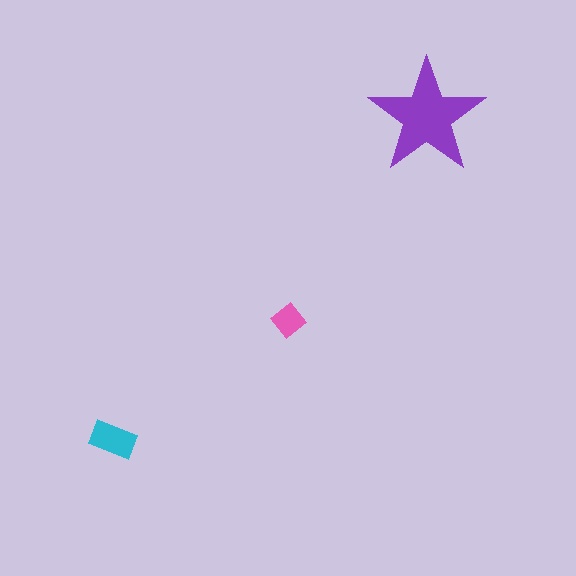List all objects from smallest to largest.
The pink diamond, the cyan rectangle, the purple star.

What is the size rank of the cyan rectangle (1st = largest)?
2nd.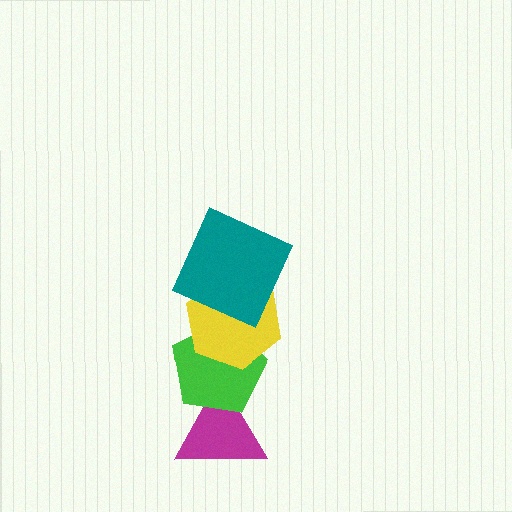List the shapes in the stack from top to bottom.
From top to bottom: the teal square, the yellow hexagon, the green pentagon, the magenta triangle.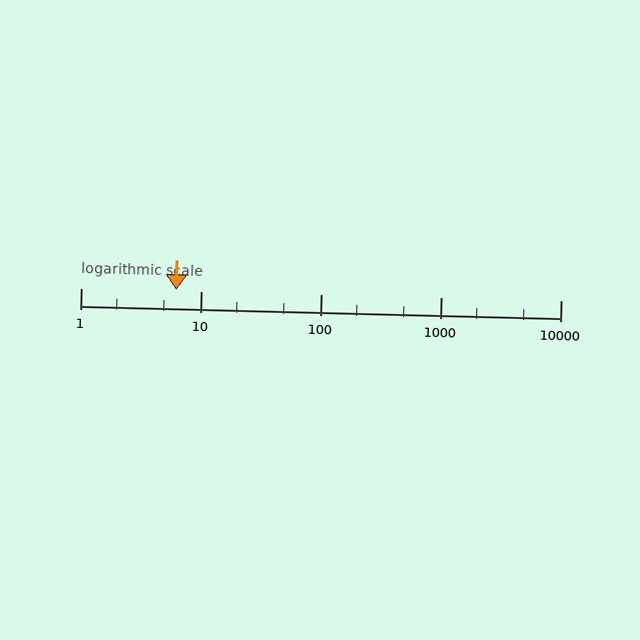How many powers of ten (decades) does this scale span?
The scale spans 4 decades, from 1 to 10000.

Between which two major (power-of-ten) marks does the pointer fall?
The pointer is between 1 and 10.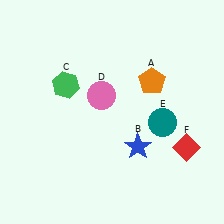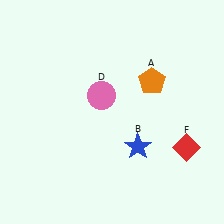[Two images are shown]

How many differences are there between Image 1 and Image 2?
There are 2 differences between the two images.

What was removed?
The teal circle (E), the green hexagon (C) were removed in Image 2.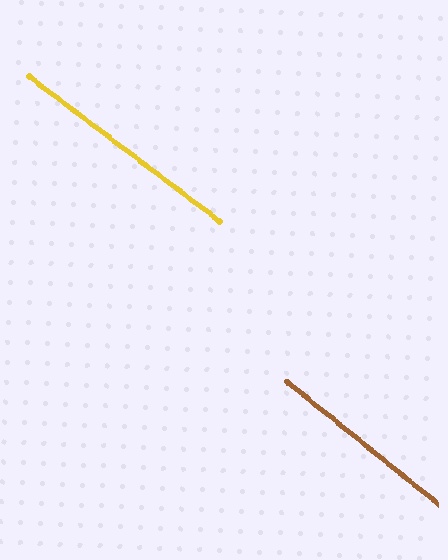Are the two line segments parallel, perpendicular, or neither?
Parallel — their directions differ by only 1.8°.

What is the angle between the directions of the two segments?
Approximately 2 degrees.